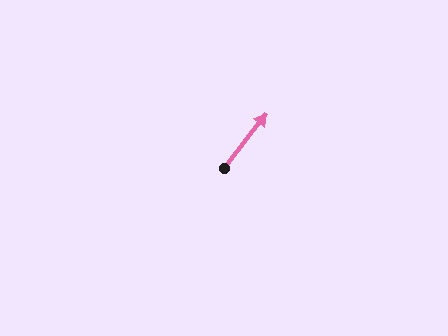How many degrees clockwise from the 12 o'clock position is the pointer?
Approximately 38 degrees.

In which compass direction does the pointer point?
Northeast.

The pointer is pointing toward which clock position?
Roughly 1 o'clock.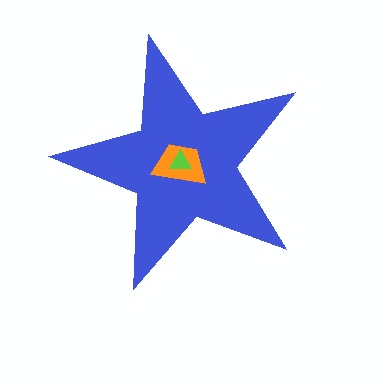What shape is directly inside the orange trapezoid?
The lime triangle.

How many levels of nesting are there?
3.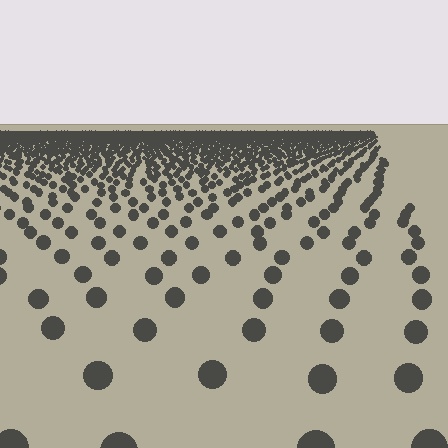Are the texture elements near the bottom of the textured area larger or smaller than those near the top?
Larger. Near the bottom, elements are closer to the viewer and appear at a bigger on-screen size.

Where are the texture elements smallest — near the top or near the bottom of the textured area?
Near the top.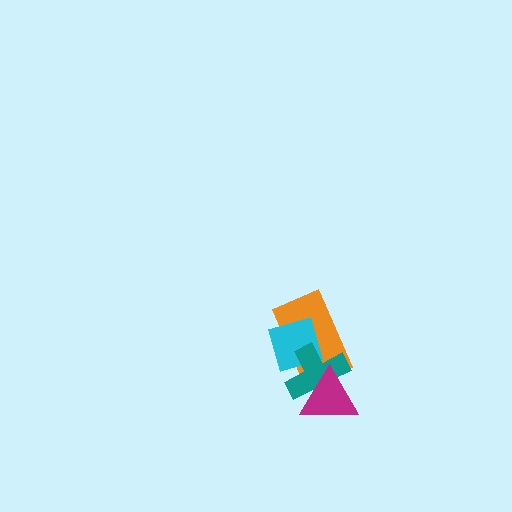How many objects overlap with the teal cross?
3 objects overlap with the teal cross.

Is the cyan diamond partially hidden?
Yes, it is partially covered by another shape.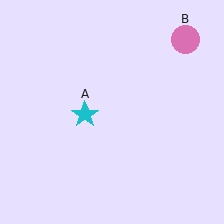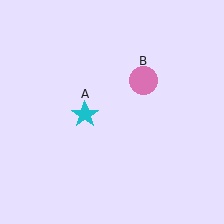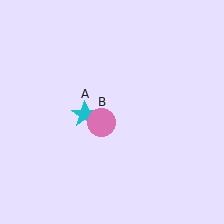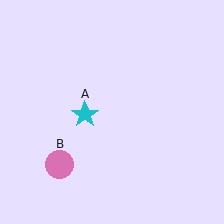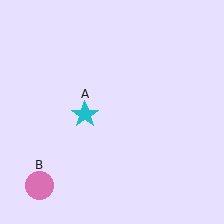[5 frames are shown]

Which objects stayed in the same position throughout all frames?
Cyan star (object A) remained stationary.